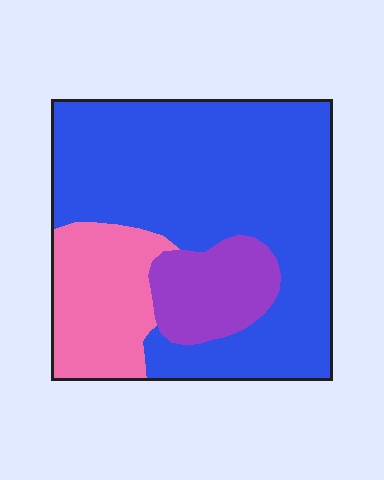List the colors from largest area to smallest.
From largest to smallest: blue, pink, purple.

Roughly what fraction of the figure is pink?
Pink takes up about one fifth (1/5) of the figure.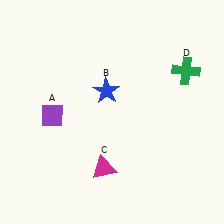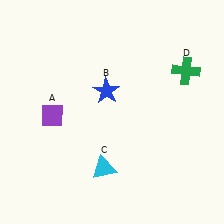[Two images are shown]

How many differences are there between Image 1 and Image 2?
There is 1 difference between the two images.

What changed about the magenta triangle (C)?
In Image 1, C is magenta. In Image 2, it changed to cyan.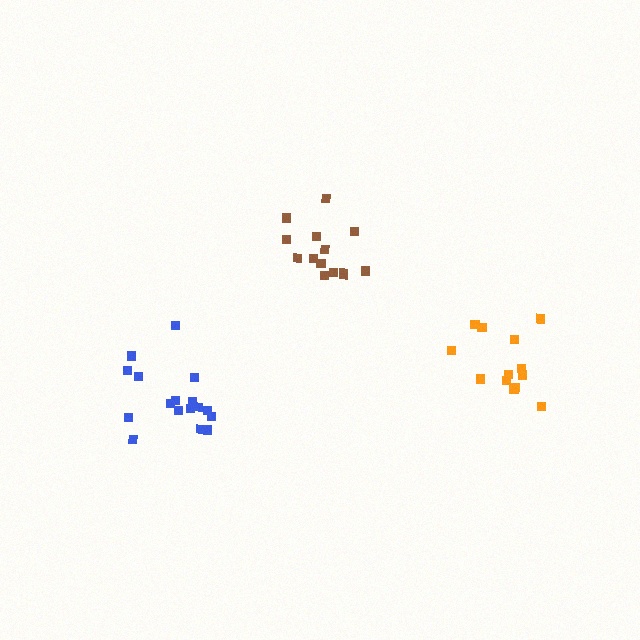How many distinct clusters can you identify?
There are 3 distinct clusters.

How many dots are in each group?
Group 1: 14 dots, Group 2: 17 dots, Group 3: 13 dots (44 total).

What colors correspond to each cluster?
The clusters are colored: brown, blue, orange.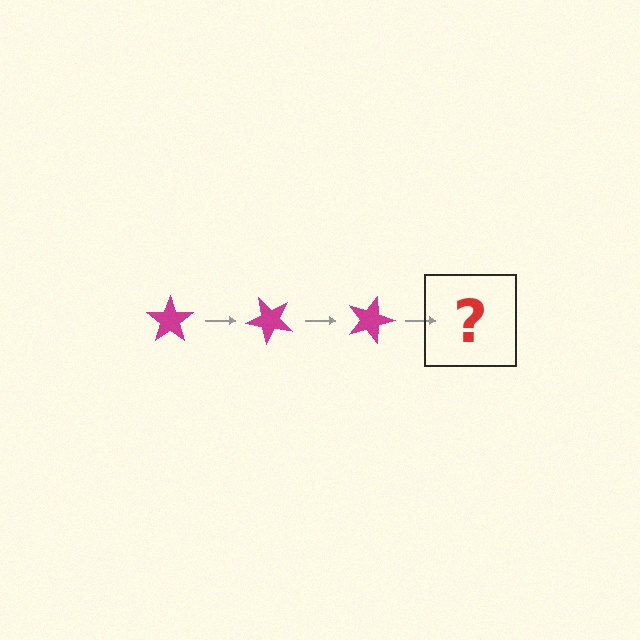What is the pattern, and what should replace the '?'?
The pattern is that the star rotates 45 degrees each step. The '?' should be a magenta star rotated 135 degrees.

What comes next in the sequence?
The next element should be a magenta star rotated 135 degrees.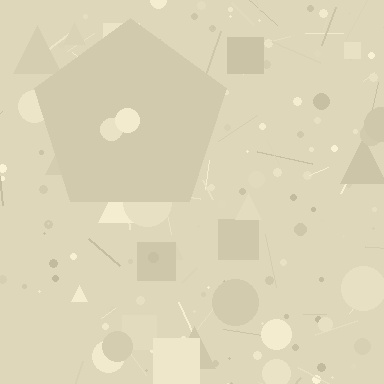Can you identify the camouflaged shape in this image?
The camouflaged shape is a pentagon.